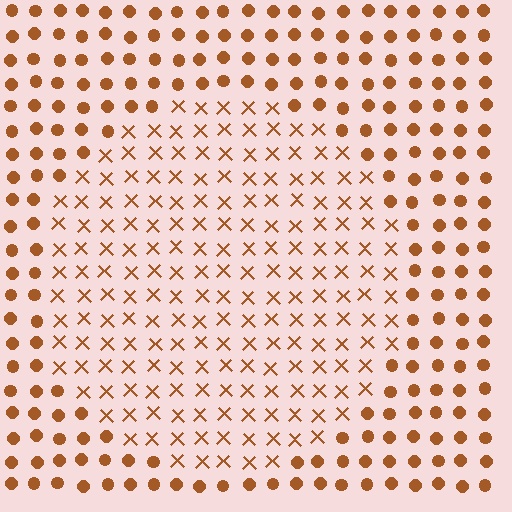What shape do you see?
I see a circle.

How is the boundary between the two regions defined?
The boundary is defined by a change in element shape: X marks inside vs. circles outside. All elements share the same color and spacing.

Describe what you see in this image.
The image is filled with small brown elements arranged in a uniform grid. A circle-shaped region contains X marks, while the surrounding area contains circles. The boundary is defined purely by the change in element shape.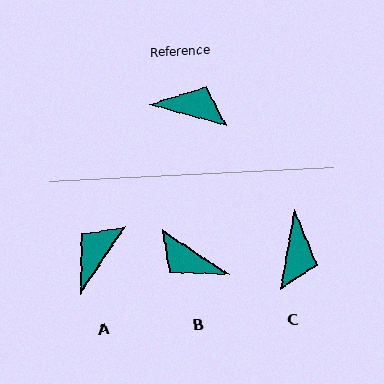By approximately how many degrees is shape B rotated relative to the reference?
Approximately 161 degrees counter-clockwise.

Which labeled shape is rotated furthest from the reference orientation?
B, about 161 degrees away.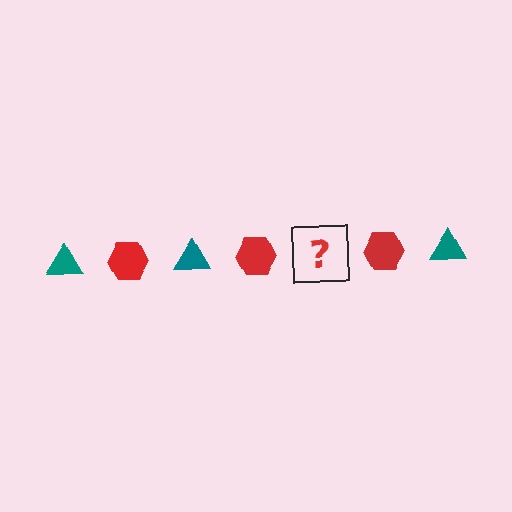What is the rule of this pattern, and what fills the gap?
The rule is that the pattern alternates between teal triangle and red hexagon. The gap should be filled with a teal triangle.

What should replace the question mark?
The question mark should be replaced with a teal triangle.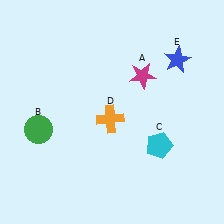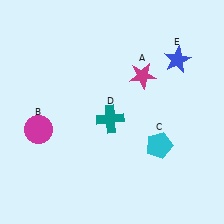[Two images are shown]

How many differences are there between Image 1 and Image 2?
There are 2 differences between the two images.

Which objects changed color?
B changed from green to magenta. D changed from orange to teal.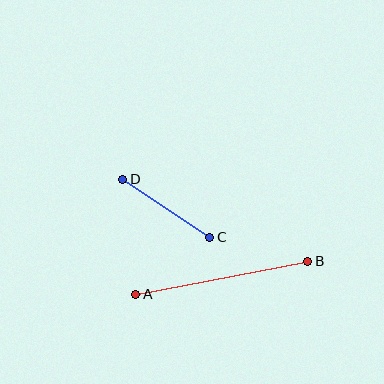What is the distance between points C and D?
The distance is approximately 105 pixels.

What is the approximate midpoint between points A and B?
The midpoint is at approximately (222, 278) pixels.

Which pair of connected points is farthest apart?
Points A and B are farthest apart.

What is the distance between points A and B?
The distance is approximately 175 pixels.